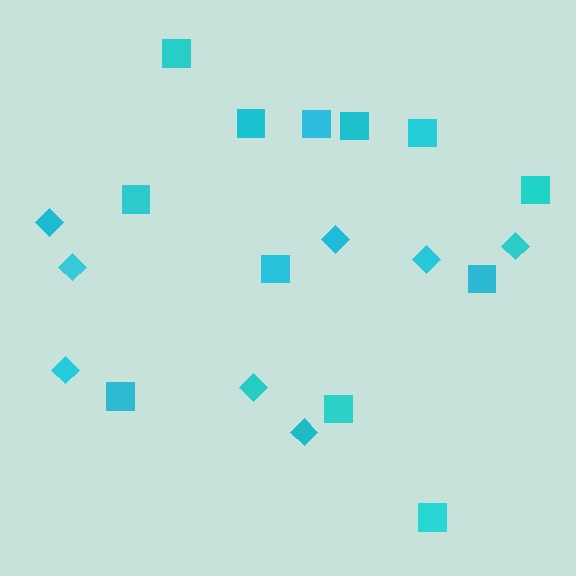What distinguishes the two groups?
There are 2 groups: one group of diamonds (8) and one group of squares (12).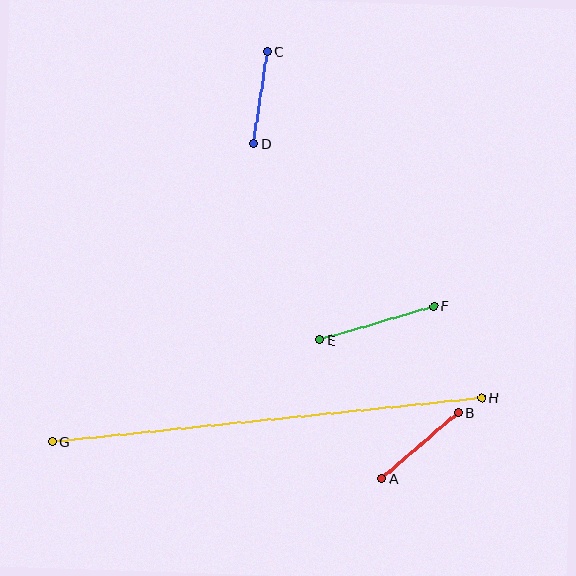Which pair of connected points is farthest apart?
Points G and H are farthest apart.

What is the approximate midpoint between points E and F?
The midpoint is at approximately (377, 323) pixels.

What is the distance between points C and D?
The distance is approximately 93 pixels.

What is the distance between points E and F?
The distance is approximately 119 pixels.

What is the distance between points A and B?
The distance is approximately 101 pixels.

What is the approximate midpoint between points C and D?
The midpoint is at approximately (260, 97) pixels.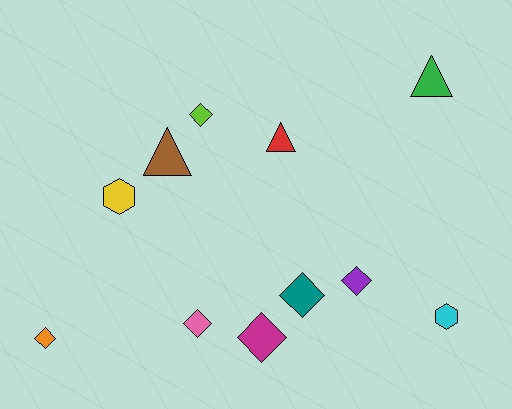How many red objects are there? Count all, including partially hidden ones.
There is 1 red object.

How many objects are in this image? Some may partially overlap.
There are 11 objects.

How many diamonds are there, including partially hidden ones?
There are 6 diamonds.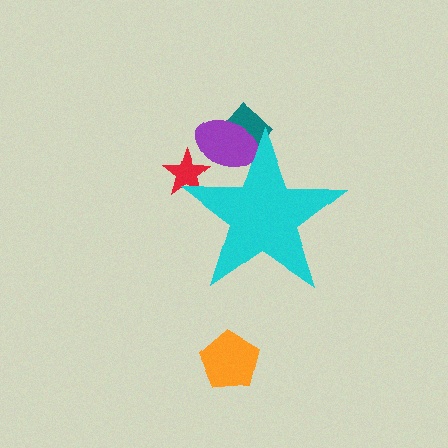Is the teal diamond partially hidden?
Yes, the teal diamond is partially hidden behind the cyan star.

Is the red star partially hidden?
Yes, the red star is partially hidden behind the cyan star.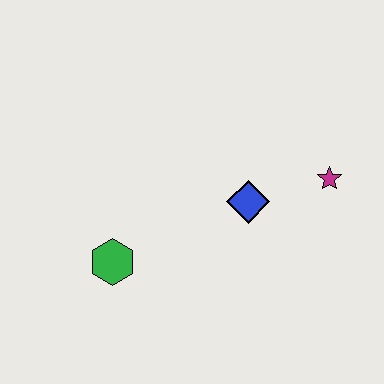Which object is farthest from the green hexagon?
The magenta star is farthest from the green hexagon.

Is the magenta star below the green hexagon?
No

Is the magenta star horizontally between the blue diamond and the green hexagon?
No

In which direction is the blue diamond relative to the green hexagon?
The blue diamond is to the right of the green hexagon.